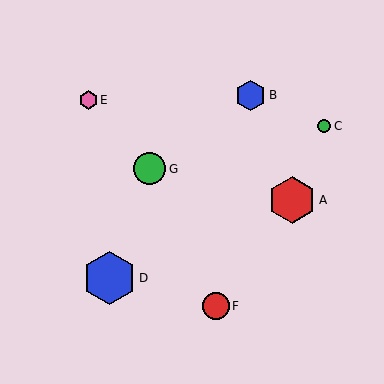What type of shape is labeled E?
Shape E is a pink hexagon.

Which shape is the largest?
The blue hexagon (labeled D) is the largest.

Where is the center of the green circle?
The center of the green circle is at (324, 126).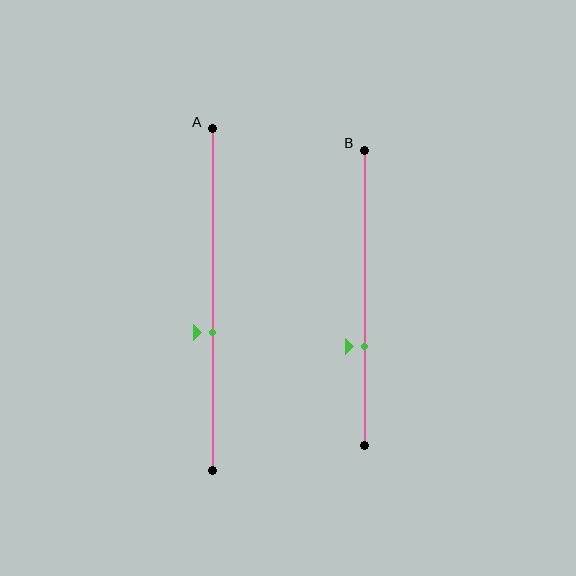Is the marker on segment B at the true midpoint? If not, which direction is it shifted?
No, the marker on segment B is shifted downward by about 16% of the segment length.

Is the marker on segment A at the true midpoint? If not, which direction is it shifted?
No, the marker on segment A is shifted downward by about 10% of the segment length.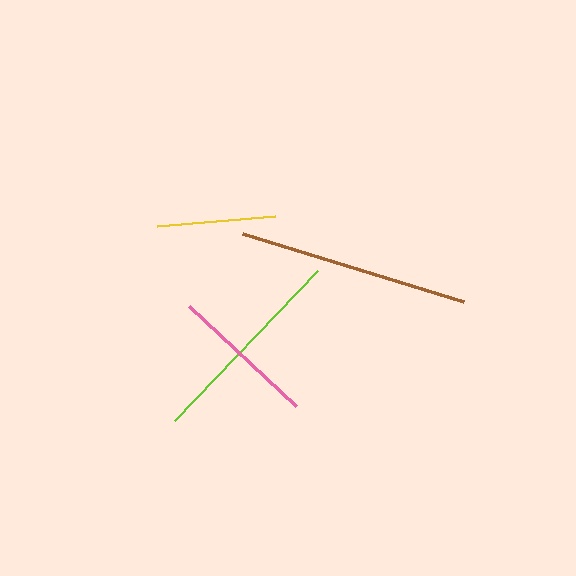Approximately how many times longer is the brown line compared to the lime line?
The brown line is approximately 1.1 times the length of the lime line.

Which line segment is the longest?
The brown line is the longest at approximately 231 pixels.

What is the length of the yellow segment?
The yellow segment is approximately 118 pixels long.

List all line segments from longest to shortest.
From longest to shortest: brown, lime, pink, yellow.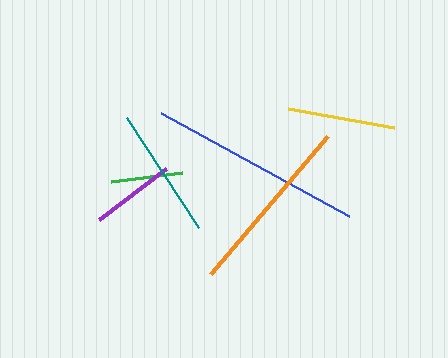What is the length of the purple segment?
The purple segment is approximately 84 pixels long.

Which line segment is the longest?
The blue line is the longest at approximately 215 pixels.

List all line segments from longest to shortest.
From longest to shortest: blue, orange, teal, yellow, purple, green.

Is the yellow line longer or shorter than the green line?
The yellow line is longer than the green line.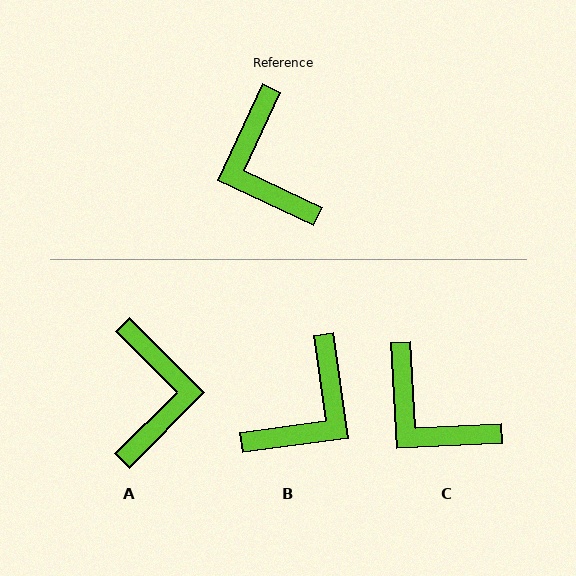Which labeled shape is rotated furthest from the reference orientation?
A, about 160 degrees away.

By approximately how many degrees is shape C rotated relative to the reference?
Approximately 28 degrees counter-clockwise.